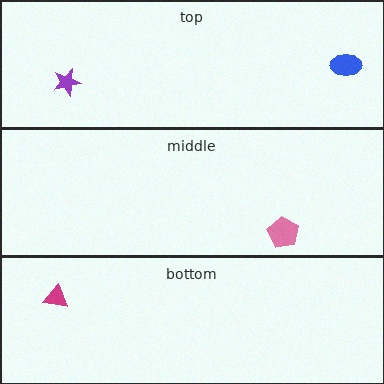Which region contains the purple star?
The top region.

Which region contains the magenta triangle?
The bottom region.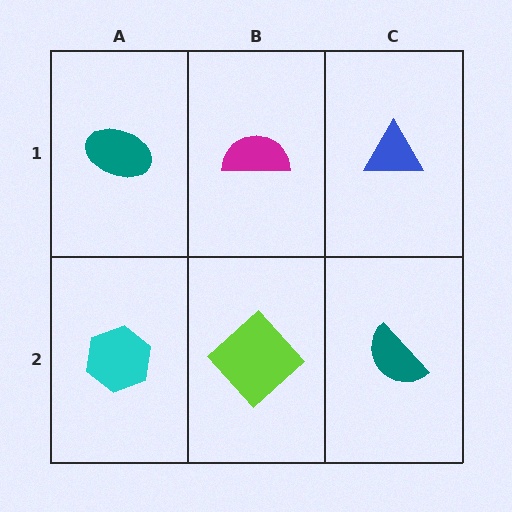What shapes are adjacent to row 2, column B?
A magenta semicircle (row 1, column B), a cyan hexagon (row 2, column A), a teal semicircle (row 2, column C).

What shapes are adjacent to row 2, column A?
A teal ellipse (row 1, column A), a lime diamond (row 2, column B).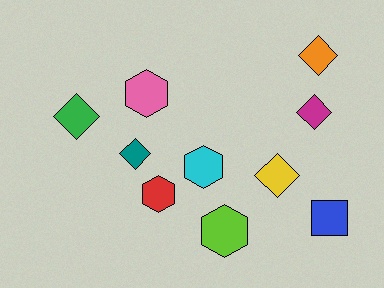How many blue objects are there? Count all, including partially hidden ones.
There is 1 blue object.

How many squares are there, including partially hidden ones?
There is 1 square.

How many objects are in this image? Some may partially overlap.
There are 10 objects.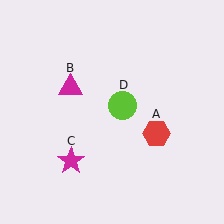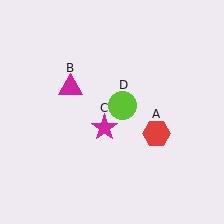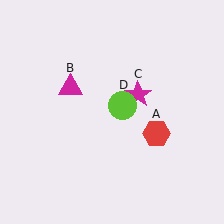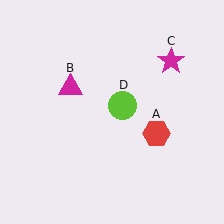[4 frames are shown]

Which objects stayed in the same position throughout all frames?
Red hexagon (object A) and magenta triangle (object B) and lime circle (object D) remained stationary.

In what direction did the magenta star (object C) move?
The magenta star (object C) moved up and to the right.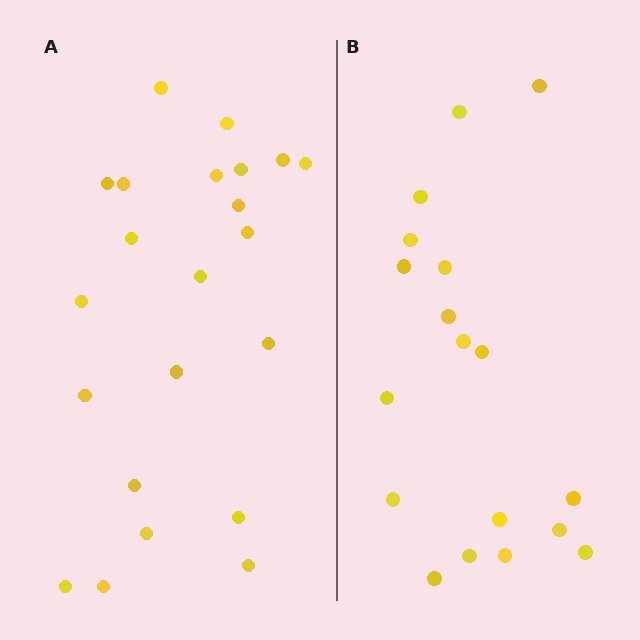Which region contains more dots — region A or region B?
Region A (the left region) has more dots.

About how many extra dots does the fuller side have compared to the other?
Region A has about 4 more dots than region B.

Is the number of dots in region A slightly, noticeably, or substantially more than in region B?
Region A has only slightly more — the two regions are fairly close. The ratio is roughly 1.2 to 1.